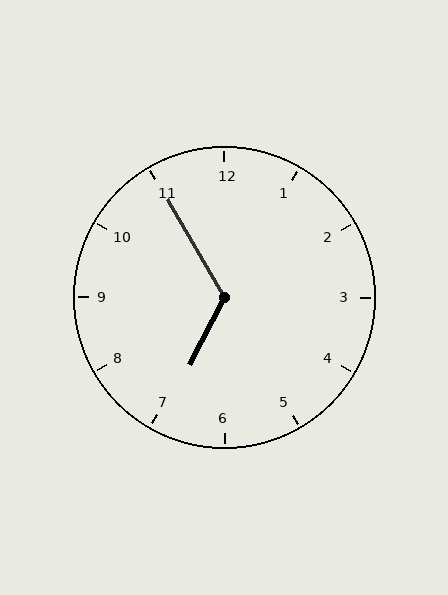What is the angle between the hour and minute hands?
Approximately 122 degrees.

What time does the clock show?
6:55.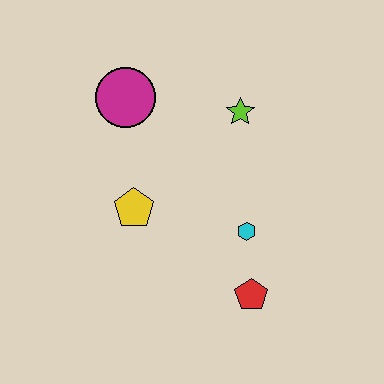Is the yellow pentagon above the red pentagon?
Yes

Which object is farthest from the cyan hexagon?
The magenta circle is farthest from the cyan hexagon.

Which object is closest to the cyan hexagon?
The red pentagon is closest to the cyan hexagon.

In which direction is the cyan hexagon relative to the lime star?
The cyan hexagon is below the lime star.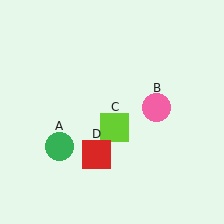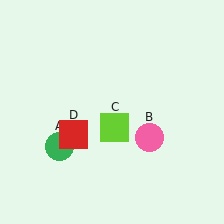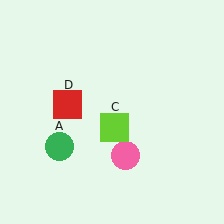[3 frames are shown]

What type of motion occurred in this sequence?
The pink circle (object B), red square (object D) rotated clockwise around the center of the scene.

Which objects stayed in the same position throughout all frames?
Green circle (object A) and lime square (object C) remained stationary.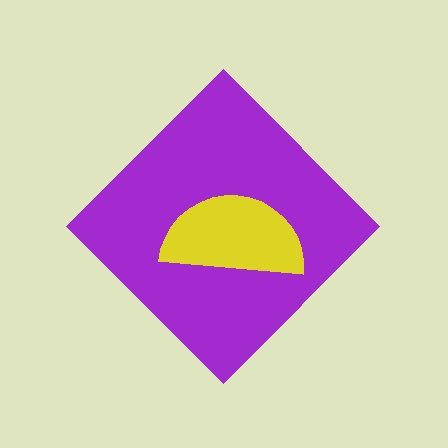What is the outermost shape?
The purple diamond.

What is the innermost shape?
The yellow semicircle.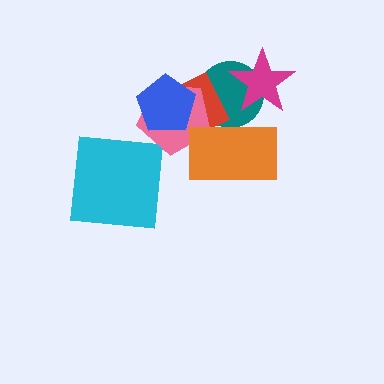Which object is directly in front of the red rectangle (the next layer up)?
The pink pentagon is directly in front of the red rectangle.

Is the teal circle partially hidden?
Yes, it is partially covered by another shape.